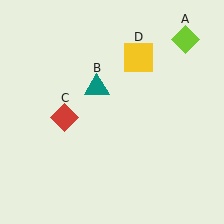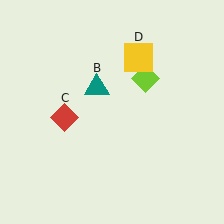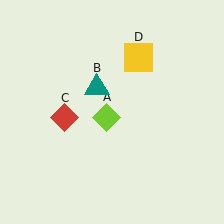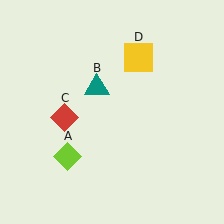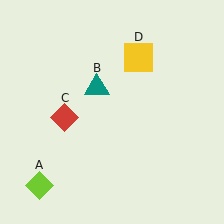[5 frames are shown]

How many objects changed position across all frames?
1 object changed position: lime diamond (object A).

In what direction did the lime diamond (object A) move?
The lime diamond (object A) moved down and to the left.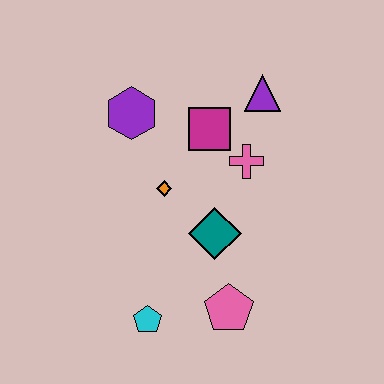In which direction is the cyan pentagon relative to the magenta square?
The cyan pentagon is below the magenta square.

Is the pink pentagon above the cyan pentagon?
Yes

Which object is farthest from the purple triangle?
The cyan pentagon is farthest from the purple triangle.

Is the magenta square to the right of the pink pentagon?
No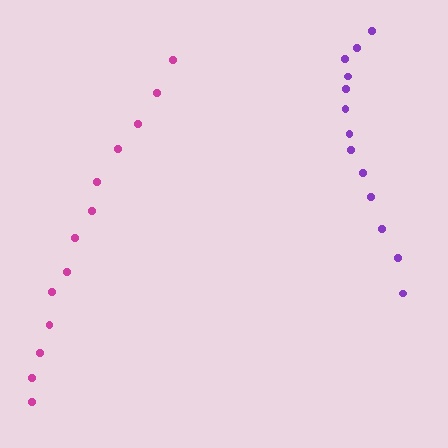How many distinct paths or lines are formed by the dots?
There are 2 distinct paths.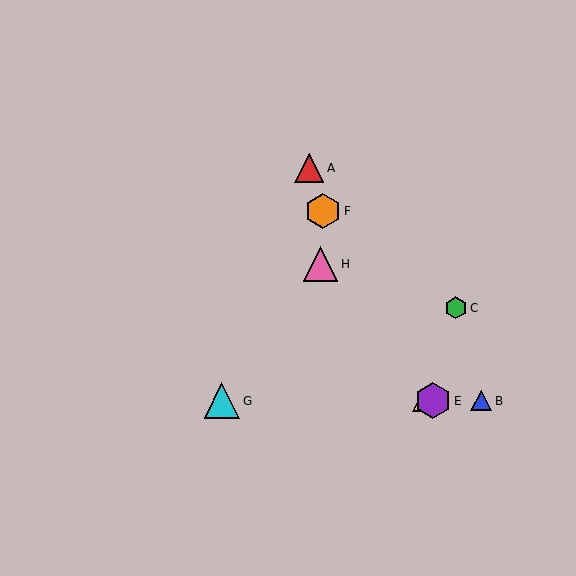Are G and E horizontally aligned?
Yes, both are at y≈401.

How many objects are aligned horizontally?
4 objects (B, D, E, G) are aligned horizontally.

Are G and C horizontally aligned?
No, G is at y≈401 and C is at y≈308.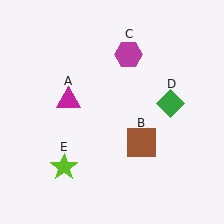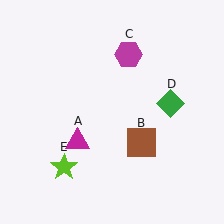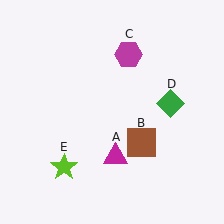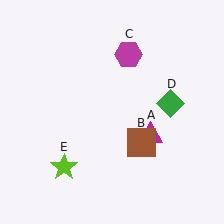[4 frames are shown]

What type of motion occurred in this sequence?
The magenta triangle (object A) rotated counterclockwise around the center of the scene.